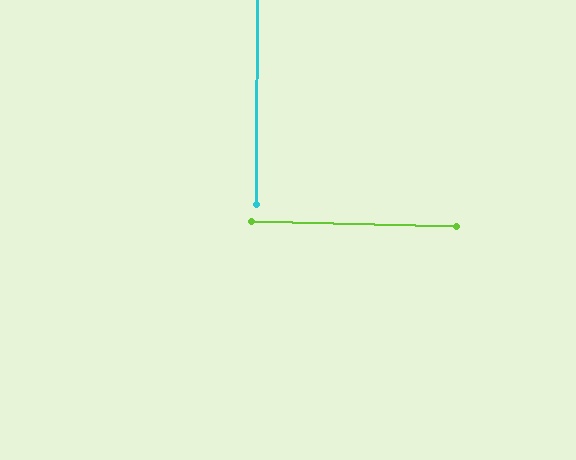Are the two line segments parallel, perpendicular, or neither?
Perpendicular — they meet at approximately 89°.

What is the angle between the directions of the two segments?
Approximately 89 degrees.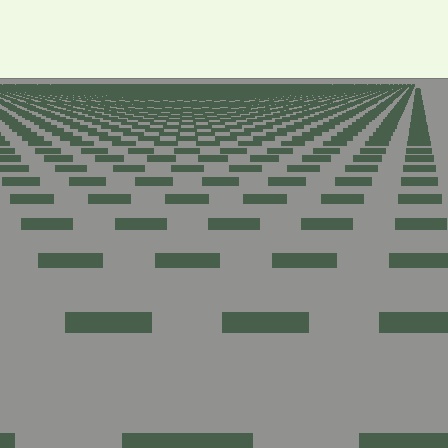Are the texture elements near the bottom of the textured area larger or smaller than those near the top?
Larger. Near the bottom, elements are closer to the viewer and appear at a bigger on-screen size.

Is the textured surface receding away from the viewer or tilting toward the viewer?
The surface is receding away from the viewer. Texture elements get smaller and denser toward the top.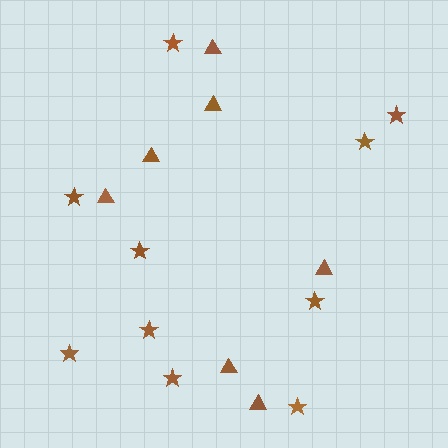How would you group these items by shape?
There are 2 groups: one group of triangles (7) and one group of stars (10).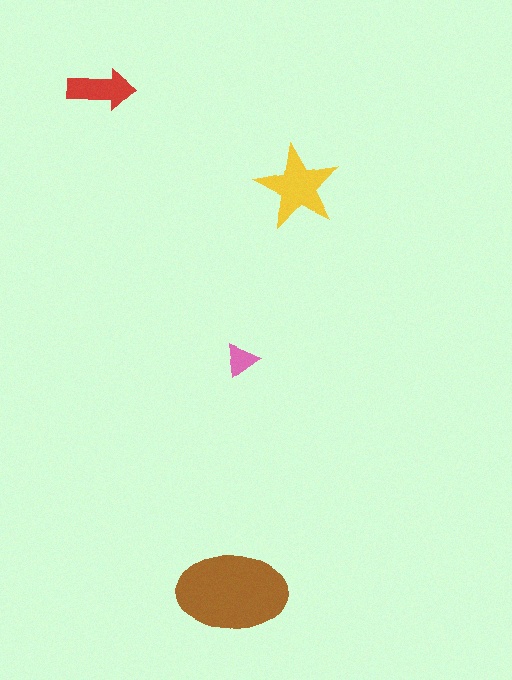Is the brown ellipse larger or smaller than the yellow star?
Larger.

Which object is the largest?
The brown ellipse.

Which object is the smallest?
The pink triangle.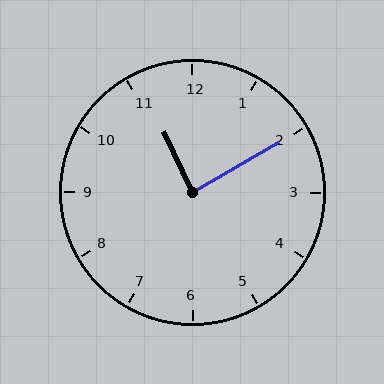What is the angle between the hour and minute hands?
Approximately 85 degrees.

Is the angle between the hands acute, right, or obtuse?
It is right.